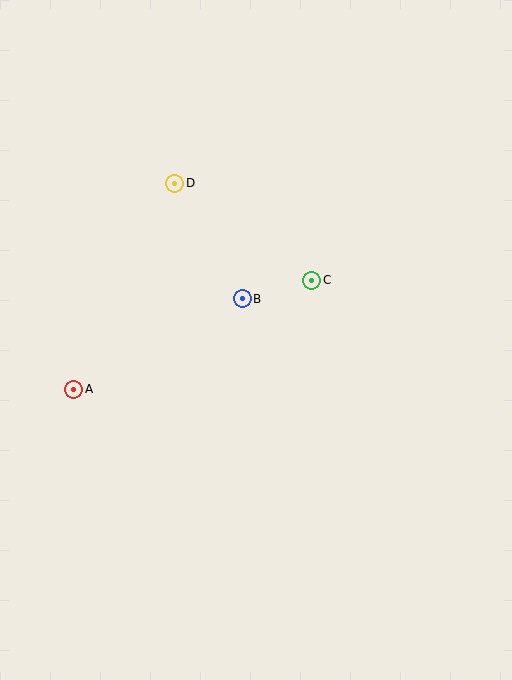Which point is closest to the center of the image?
Point B at (242, 299) is closest to the center.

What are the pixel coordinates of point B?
Point B is at (242, 299).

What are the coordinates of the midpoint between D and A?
The midpoint between D and A is at (124, 286).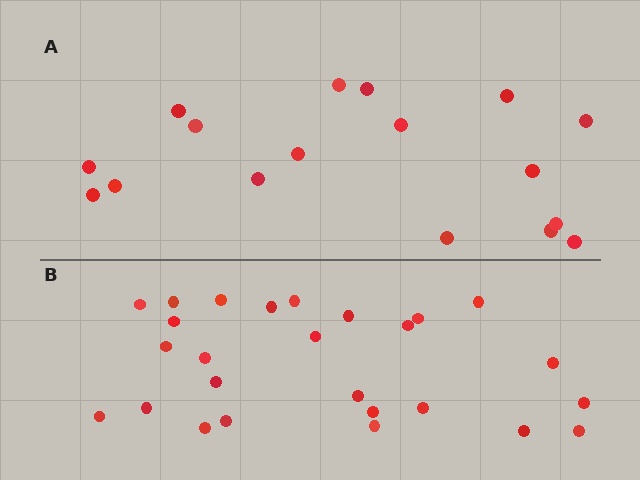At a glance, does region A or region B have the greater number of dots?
Region B (the bottom region) has more dots.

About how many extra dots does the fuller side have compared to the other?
Region B has roughly 8 or so more dots than region A.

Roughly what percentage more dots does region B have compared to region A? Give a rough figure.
About 55% more.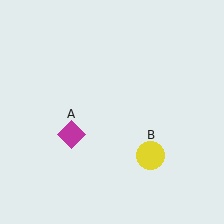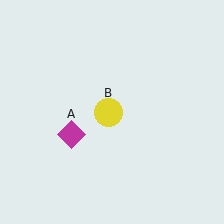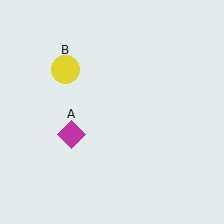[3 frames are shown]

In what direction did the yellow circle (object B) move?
The yellow circle (object B) moved up and to the left.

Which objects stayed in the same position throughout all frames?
Magenta diamond (object A) remained stationary.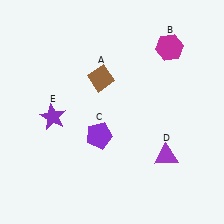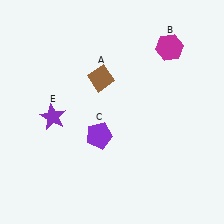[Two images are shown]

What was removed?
The purple triangle (D) was removed in Image 2.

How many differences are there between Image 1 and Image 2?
There is 1 difference between the two images.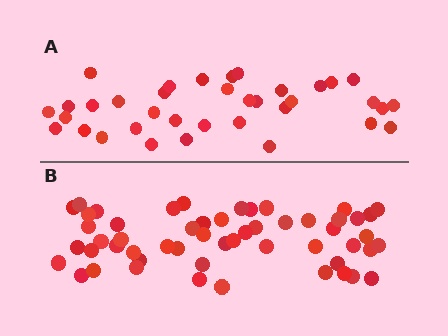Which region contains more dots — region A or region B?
Region B (the bottom region) has more dots.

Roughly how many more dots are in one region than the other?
Region B has approximately 20 more dots than region A.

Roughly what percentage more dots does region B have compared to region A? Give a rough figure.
About 50% more.